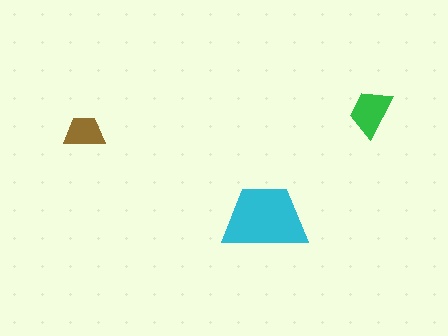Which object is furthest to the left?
The brown trapezoid is leftmost.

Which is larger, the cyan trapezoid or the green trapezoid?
The cyan one.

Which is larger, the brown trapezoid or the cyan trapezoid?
The cyan one.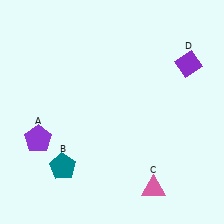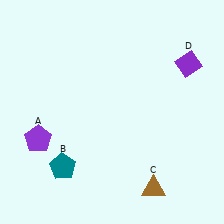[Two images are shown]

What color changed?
The triangle (C) changed from pink in Image 1 to brown in Image 2.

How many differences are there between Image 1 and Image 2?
There is 1 difference between the two images.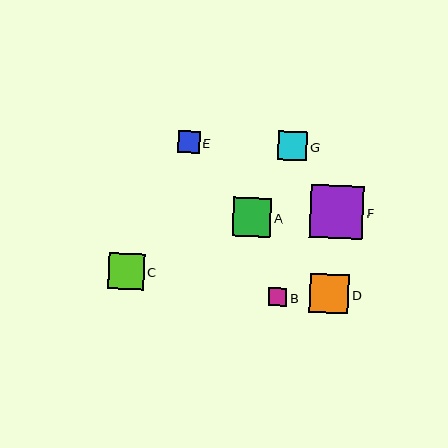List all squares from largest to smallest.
From largest to smallest: F, D, A, C, G, E, B.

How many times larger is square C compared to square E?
Square C is approximately 1.6 times the size of square E.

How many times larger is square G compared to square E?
Square G is approximately 1.3 times the size of square E.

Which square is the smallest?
Square B is the smallest with a size of approximately 18 pixels.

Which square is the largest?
Square F is the largest with a size of approximately 53 pixels.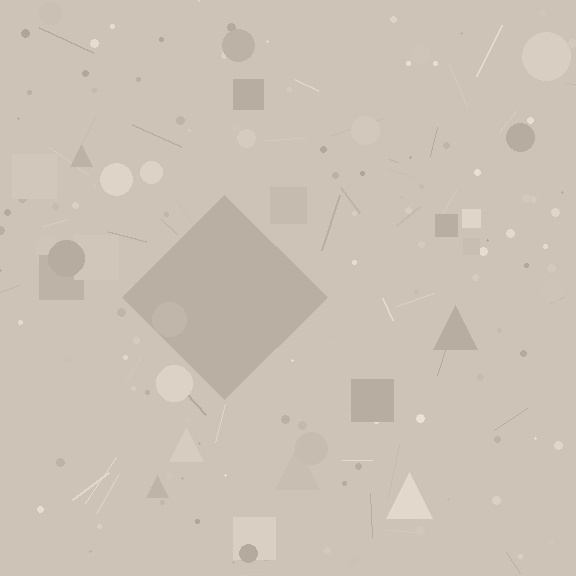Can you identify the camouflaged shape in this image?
The camouflaged shape is a diamond.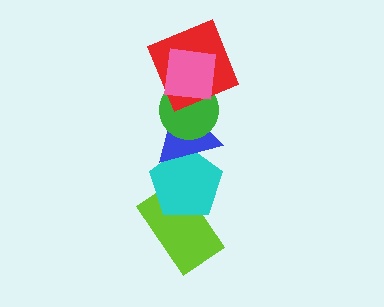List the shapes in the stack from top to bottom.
From top to bottom: the pink square, the red square, the green circle, the blue triangle, the cyan pentagon, the lime rectangle.